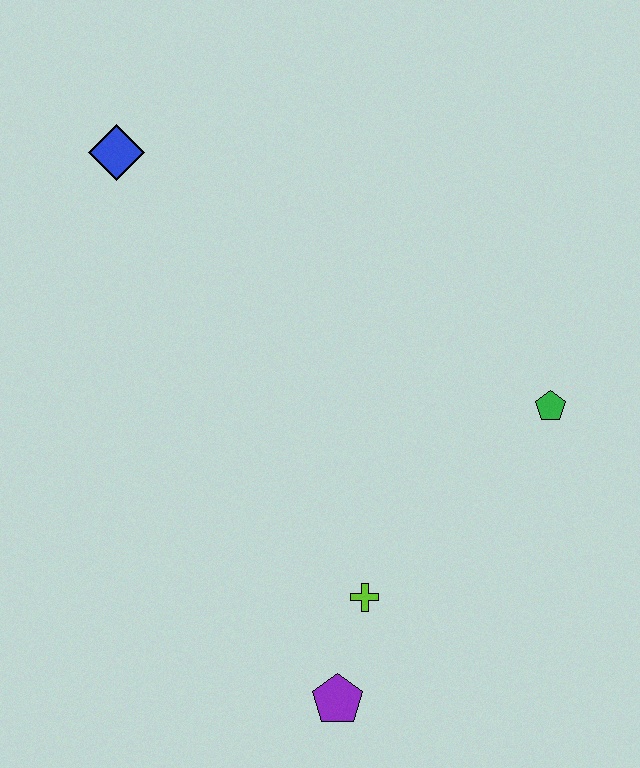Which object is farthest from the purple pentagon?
The blue diamond is farthest from the purple pentagon.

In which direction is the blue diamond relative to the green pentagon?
The blue diamond is to the left of the green pentagon.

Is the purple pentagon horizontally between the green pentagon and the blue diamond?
Yes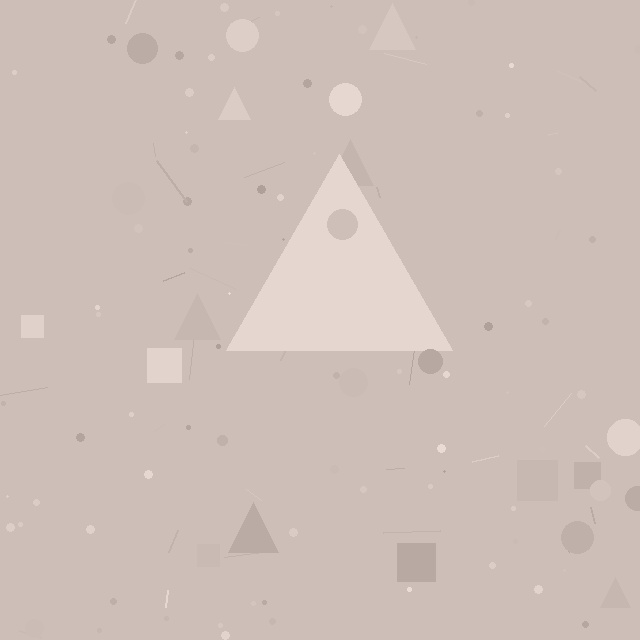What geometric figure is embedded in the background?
A triangle is embedded in the background.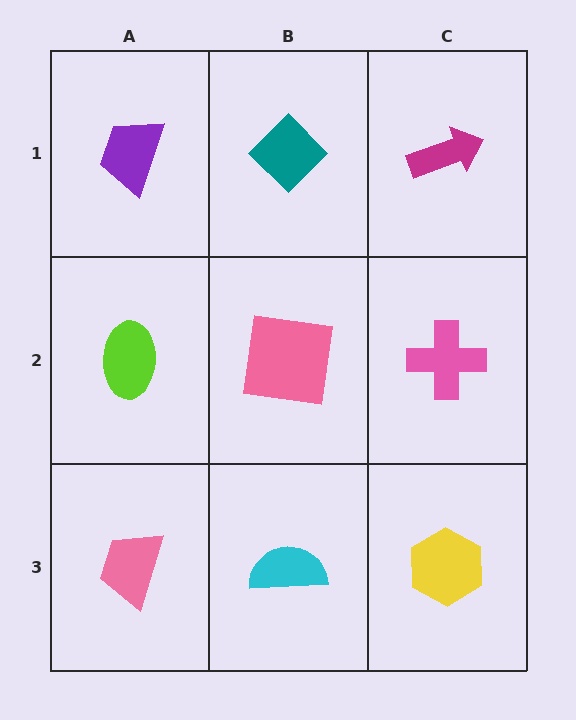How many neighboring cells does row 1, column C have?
2.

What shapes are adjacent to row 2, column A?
A purple trapezoid (row 1, column A), a pink trapezoid (row 3, column A), a pink square (row 2, column B).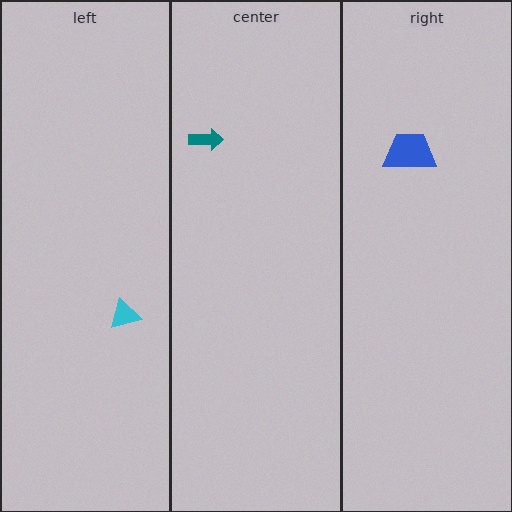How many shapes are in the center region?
1.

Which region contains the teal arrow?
The center region.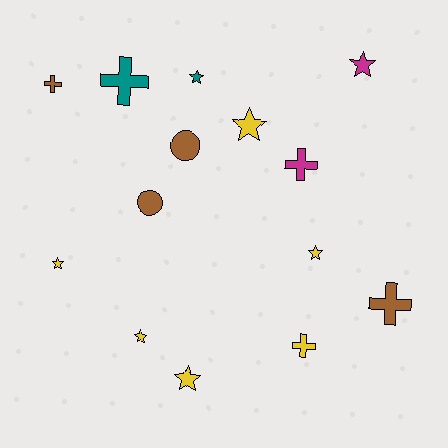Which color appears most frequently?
Yellow, with 6 objects.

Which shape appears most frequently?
Star, with 7 objects.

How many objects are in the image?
There are 14 objects.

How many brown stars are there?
There are no brown stars.